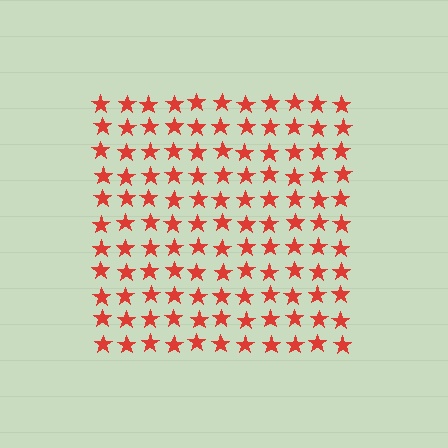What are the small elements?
The small elements are stars.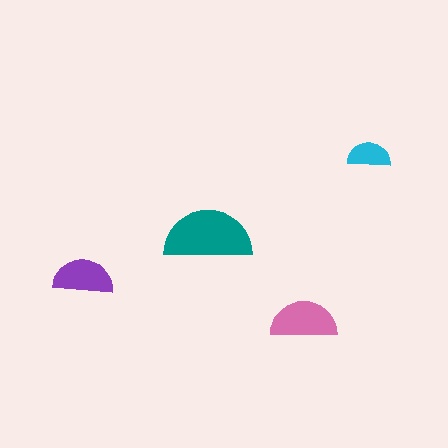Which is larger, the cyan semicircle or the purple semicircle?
The purple one.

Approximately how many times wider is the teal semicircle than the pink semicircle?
About 1.5 times wider.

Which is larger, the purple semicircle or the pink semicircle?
The pink one.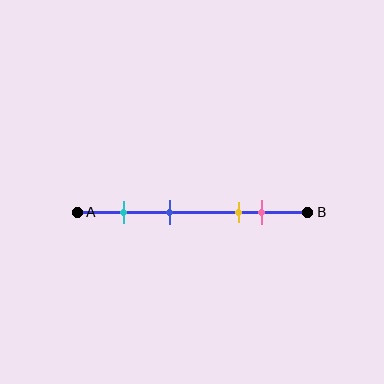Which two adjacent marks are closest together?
The yellow and pink marks are the closest adjacent pair.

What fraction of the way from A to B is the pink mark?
The pink mark is approximately 80% (0.8) of the way from A to B.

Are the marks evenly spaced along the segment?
No, the marks are not evenly spaced.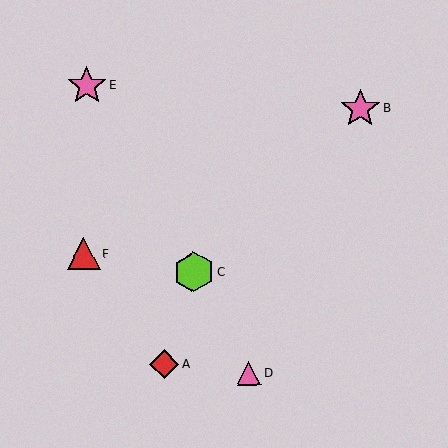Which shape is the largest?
The lime hexagon (labeled C) is the largest.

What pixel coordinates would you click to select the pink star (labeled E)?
Click at (87, 86) to select the pink star E.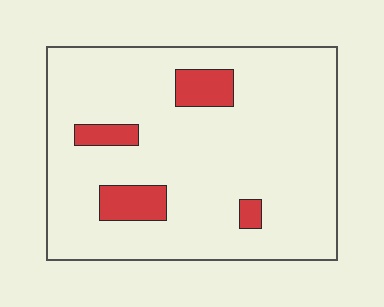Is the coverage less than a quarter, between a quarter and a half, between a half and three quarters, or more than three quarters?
Less than a quarter.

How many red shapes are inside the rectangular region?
4.